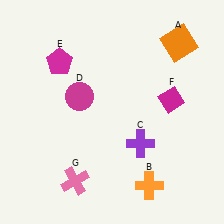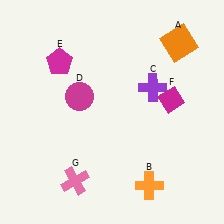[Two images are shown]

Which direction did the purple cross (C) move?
The purple cross (C) moved up.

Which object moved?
The purple cross (C) moved up.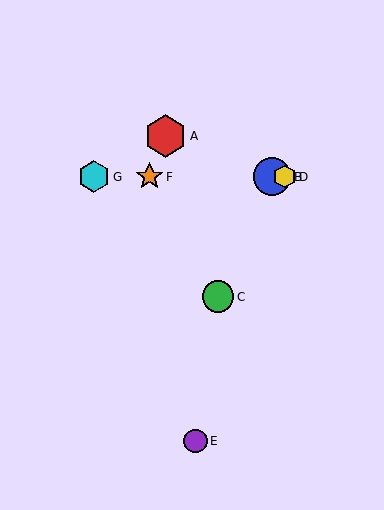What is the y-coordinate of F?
Object F is at y≈177.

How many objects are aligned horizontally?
4 objects (B, D, F, G) are aligned horizontally.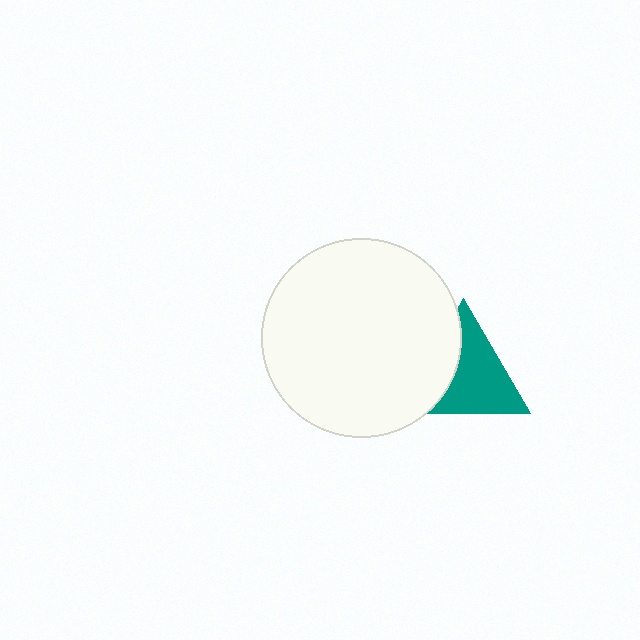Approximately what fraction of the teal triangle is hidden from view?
Roughly 36% of the teal triangle is hidden behind the white circle.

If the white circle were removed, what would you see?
You would see the complete teal triangle.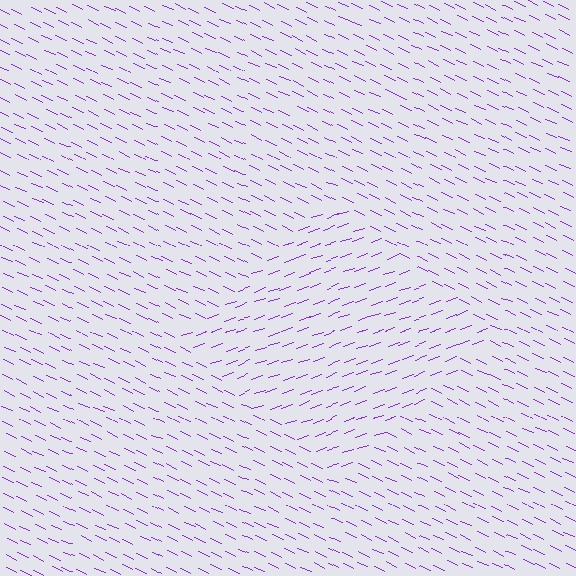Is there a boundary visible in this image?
Yes, there is a texture boundary formed by a change in line orientation.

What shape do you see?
I see a diamond.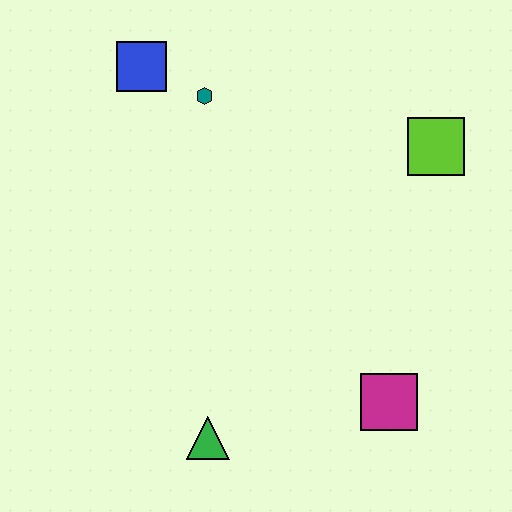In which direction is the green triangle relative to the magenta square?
The green triangle is to the left of the magenta square.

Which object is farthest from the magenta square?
The blue square is farthest from the magenta square.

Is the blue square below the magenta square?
No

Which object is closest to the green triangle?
The magenta square is closest to the green triangle.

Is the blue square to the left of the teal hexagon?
Yes